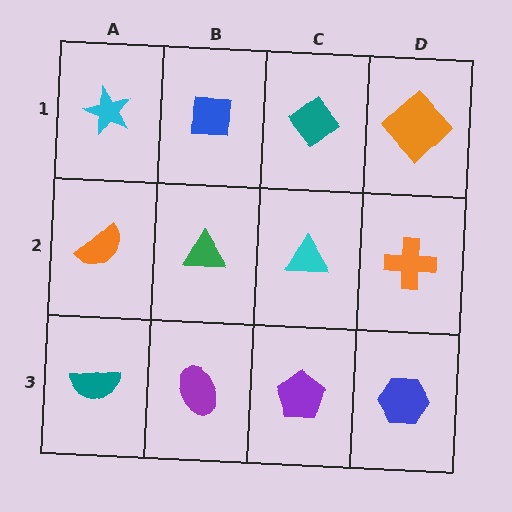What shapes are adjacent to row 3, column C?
A cyan triangle (row 2, column C), a purple ellipse (row 3, column B), a blue hexagon (row 3, column D).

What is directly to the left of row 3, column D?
A purple pentagon.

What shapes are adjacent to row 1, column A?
An orange semicircle (row 2, column A), a blue square (row 1, column B).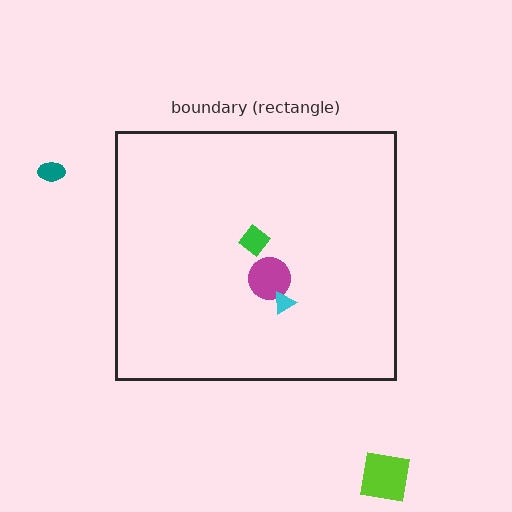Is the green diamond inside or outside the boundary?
Inside.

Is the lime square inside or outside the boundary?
Outside.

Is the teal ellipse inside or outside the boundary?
Outside.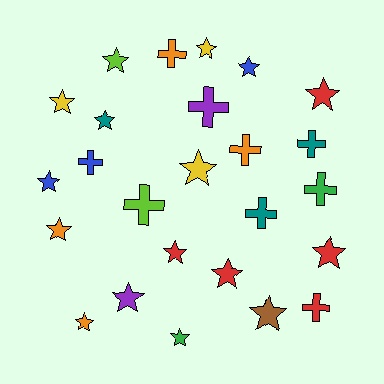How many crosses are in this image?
There are 9 crosses.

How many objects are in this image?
There are 25 objects.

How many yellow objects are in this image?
There are 3 yellow objects.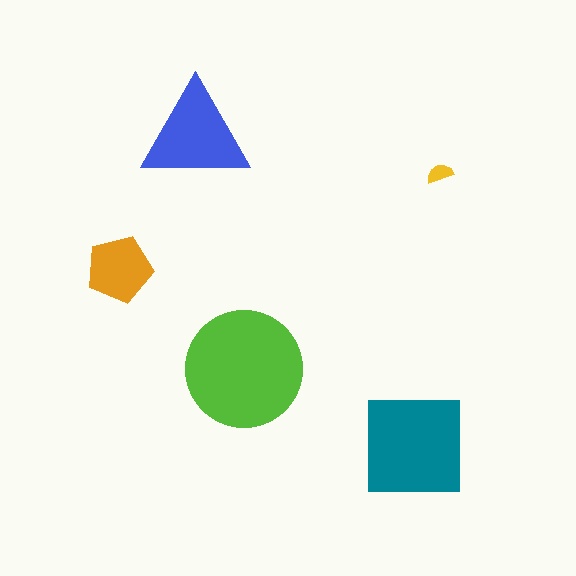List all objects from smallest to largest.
The yellow semicircle, the orange pentagon, the blue triangle, the teal square, the lime circle.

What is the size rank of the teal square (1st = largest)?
2nd.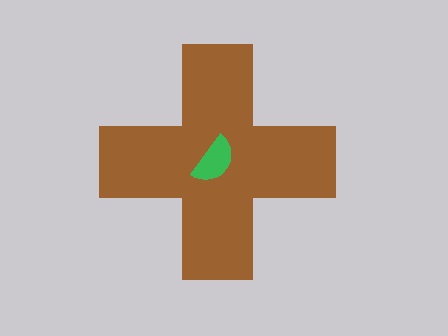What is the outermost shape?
The brown cross.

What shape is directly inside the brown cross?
The green semicircle.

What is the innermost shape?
The green semicircle.